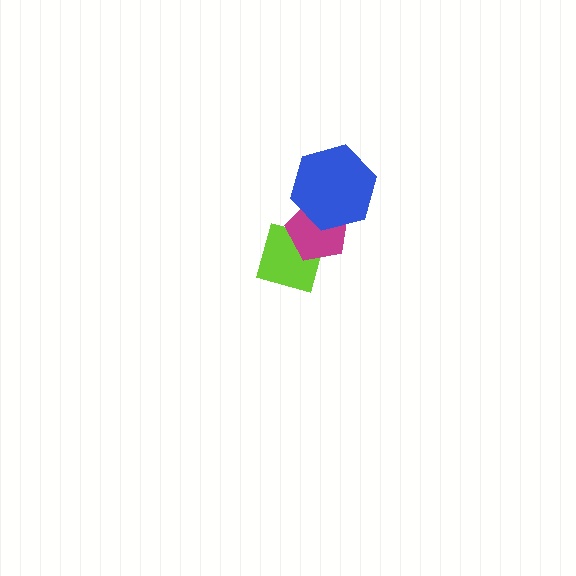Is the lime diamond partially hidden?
Yes, it is partially covered by another shape.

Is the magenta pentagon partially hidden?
Yes, it is partially covered by another shape.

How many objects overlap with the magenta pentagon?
2 objects overlap with the magenta pentagon.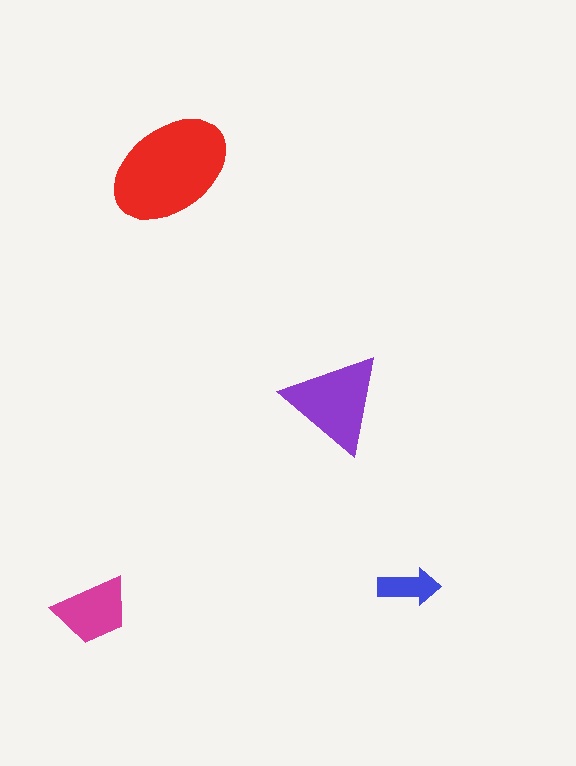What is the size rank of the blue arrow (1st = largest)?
4th.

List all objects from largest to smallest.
The red ellipse, the purple triangle, the magenta trapezoid, the blue arrow.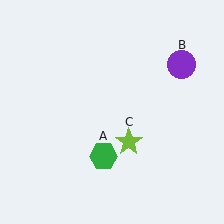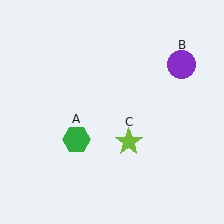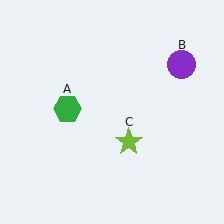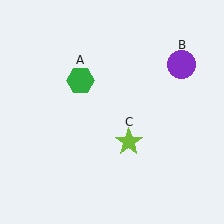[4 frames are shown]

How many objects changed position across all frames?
1 object changed position: green hexagon (object A).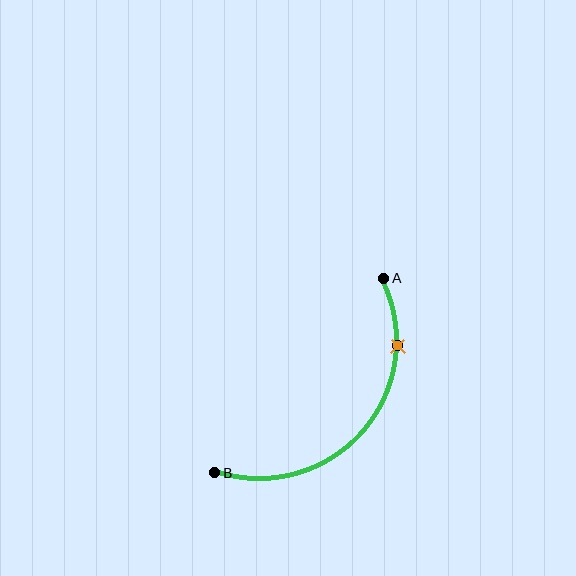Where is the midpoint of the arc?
The arc midpoint is the point on the curve farthest from the straight line joining A and B. It sits below and to the right of that line.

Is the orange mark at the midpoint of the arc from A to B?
No. The orange mark lies on the arc but is closer to endpoint A. The arc midpoint would be at the point on the curve equidistant along the arc from both A and B.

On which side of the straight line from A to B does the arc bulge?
The arc bulges below and to the right of the straight line connecting A and B.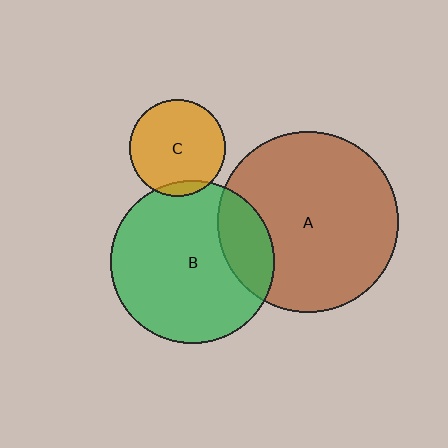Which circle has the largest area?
Circle A (brown).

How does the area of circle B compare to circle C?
Approximately 2.8 times.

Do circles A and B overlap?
Yes.